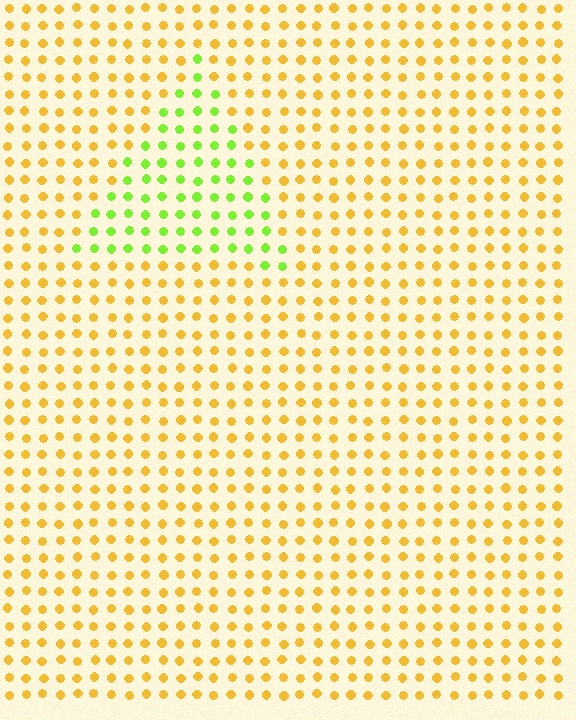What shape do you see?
I see a triangle.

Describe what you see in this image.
The image is filled with small yellow elements in a uniform arrangement. A triangle-shaped region is visible where the elements are tinted to a slightly different hue, forming a subtle color boundary.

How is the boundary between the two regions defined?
The boundary is defined purely by a slight shift in hue (about 54 degrees). Spacing, size, and orientation are identical on both sides.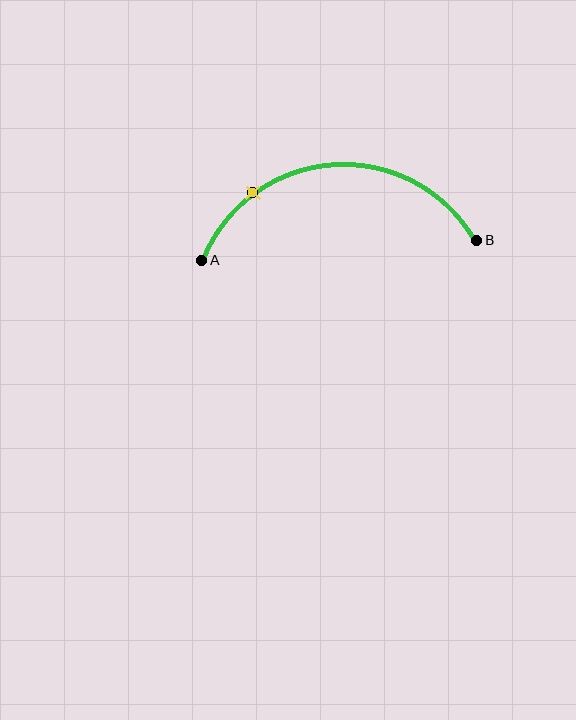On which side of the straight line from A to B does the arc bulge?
The arc bulges above the straight line connecting A and B.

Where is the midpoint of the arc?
The arc midpoint is the point on the curve farthest from the straight line joining A and B. It sits above that line.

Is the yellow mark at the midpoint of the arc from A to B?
No. The yellow mark lies on the arc but is closer to endpoint A. The arc midpoint would be at the point on the curve equidistant along the arc from both A and B.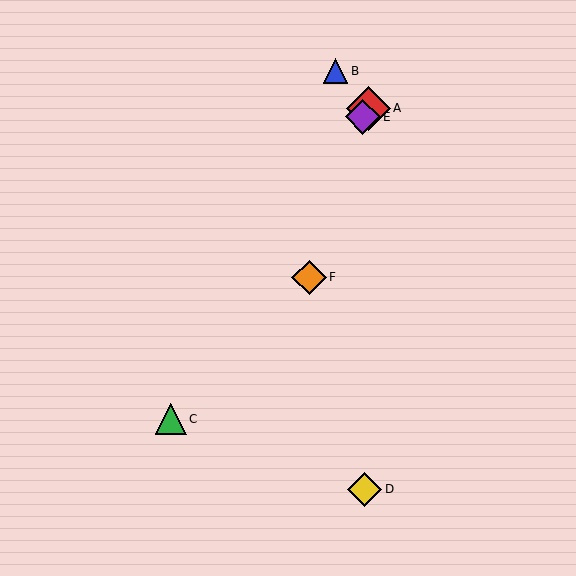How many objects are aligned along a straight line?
3 objects (A, C, E) are aligned along a straight line.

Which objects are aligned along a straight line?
Objects A, C, E are aligned along a straight line.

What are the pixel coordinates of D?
Object D is at (365, 489).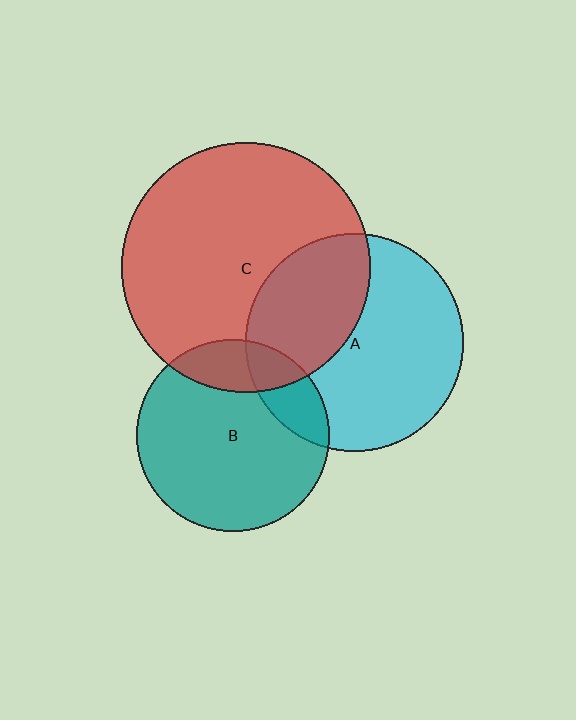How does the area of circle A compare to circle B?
Approximately 1.3 times.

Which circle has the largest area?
Circle C (red).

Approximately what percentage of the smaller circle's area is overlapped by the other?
Approximately 15%.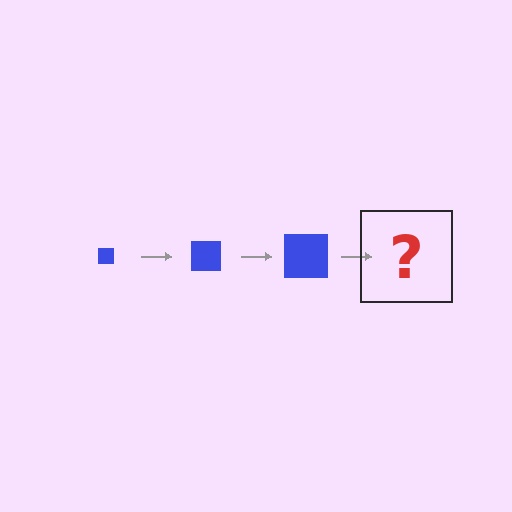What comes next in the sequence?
The next element should be a blue square, larger than the previous one.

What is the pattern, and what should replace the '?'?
The pattern is that the square gets progressively larger each step. The '?' should be a blue square, larger than the previous one.